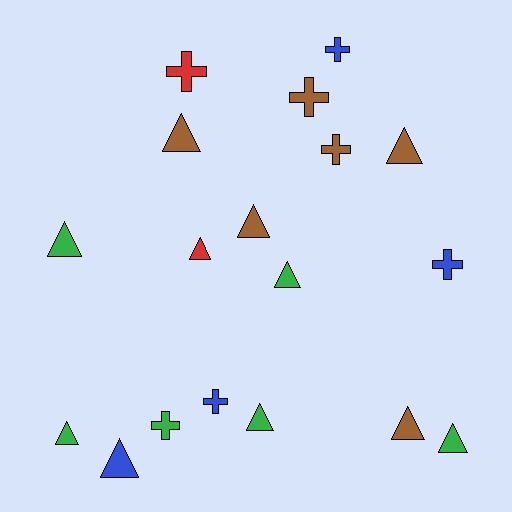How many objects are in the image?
There are 18 objects.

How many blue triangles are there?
There is 1 blue triangle.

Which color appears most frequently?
Brown, with 6 objects.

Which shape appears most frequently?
Triangle, with 11 objects.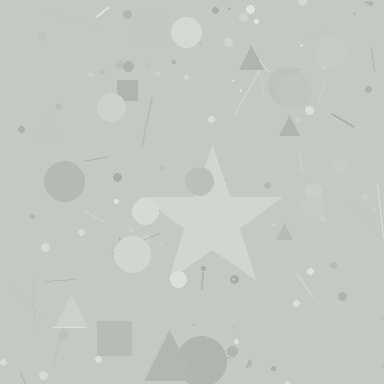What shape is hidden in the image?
A star is hidden in the image.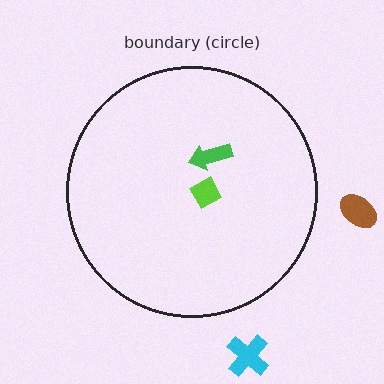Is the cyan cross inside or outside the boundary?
Outside.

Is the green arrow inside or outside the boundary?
Inside.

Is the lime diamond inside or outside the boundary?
Inside.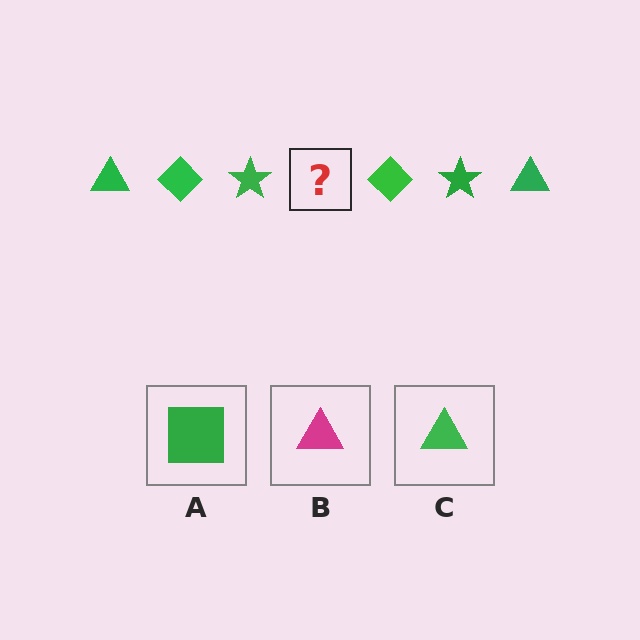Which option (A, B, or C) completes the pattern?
C.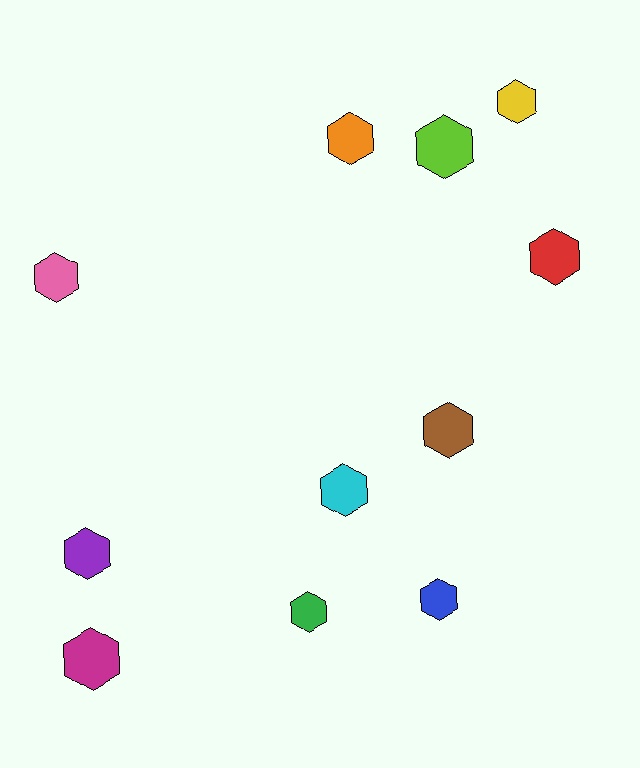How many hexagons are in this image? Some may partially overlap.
There are 11 hexagons.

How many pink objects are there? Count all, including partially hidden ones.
There is 1 pink object.